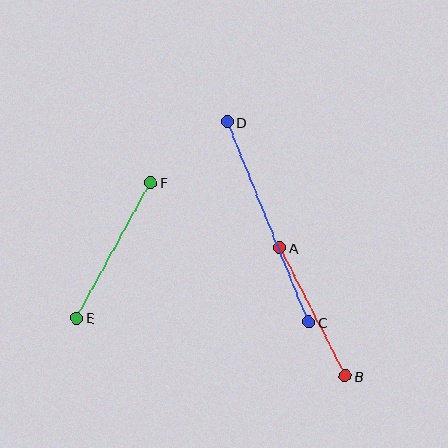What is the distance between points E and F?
The distance is approximately 154 pixels.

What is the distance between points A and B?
The distance is approximately 144 pixels.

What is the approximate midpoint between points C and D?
The midpoint is at approximately (268, 222) pixels.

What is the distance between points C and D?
The distance is approximately 216 pixels.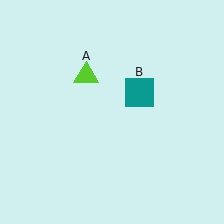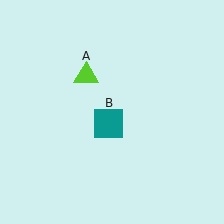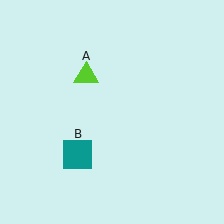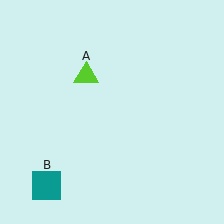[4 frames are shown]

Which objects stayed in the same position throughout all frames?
Lime triangle (object A) remained stationary.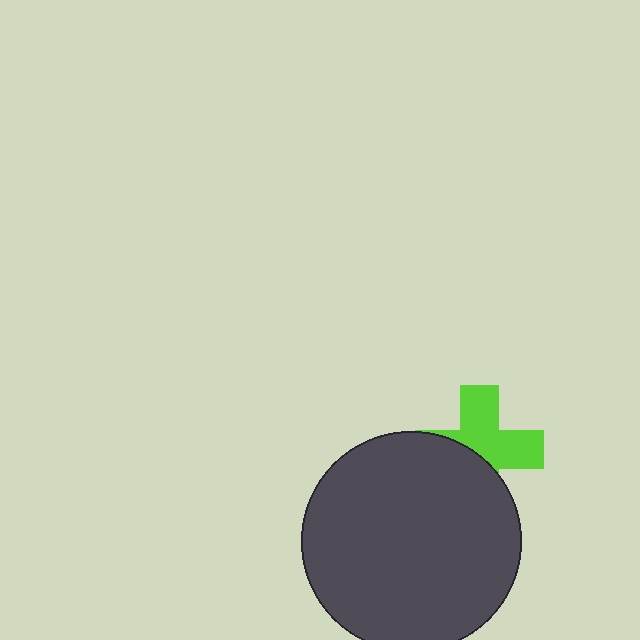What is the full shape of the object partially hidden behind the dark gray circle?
The partially hidden object is a lime cross.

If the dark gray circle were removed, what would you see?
You would see the complete lime cross.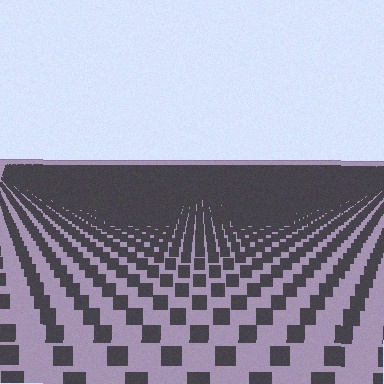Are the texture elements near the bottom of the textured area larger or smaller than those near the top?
Larger. Near the bottom, elements are closer to the viewer and appear at a bigger on-screen size.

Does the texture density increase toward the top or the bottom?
Density increases toward the top.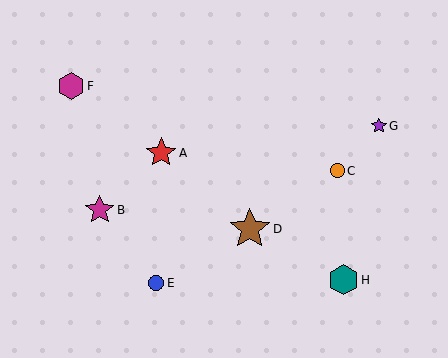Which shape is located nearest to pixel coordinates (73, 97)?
The magenta hexagon (labeled F) at (71, 86) is nearest to that location.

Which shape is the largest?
The brown star (labeled D) is the largest.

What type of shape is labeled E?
Shape E is a blue circle.